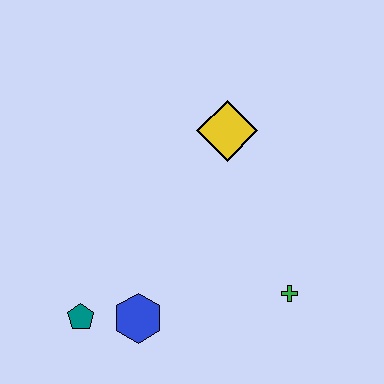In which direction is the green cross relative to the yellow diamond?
The green cross is below the yellow diamond.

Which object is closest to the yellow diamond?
The green cross is closest to the yellow diamond.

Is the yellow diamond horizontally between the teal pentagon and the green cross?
Yes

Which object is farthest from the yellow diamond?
The teal pentagon is farthest from the yellow diamond.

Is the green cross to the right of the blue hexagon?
Yes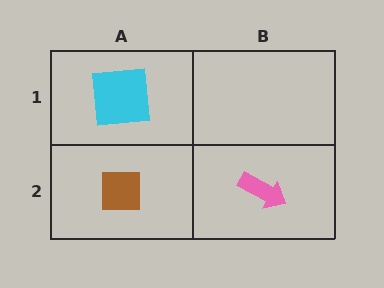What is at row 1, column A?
A cyan square.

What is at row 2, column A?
A brown square.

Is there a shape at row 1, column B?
No, that cell is empty.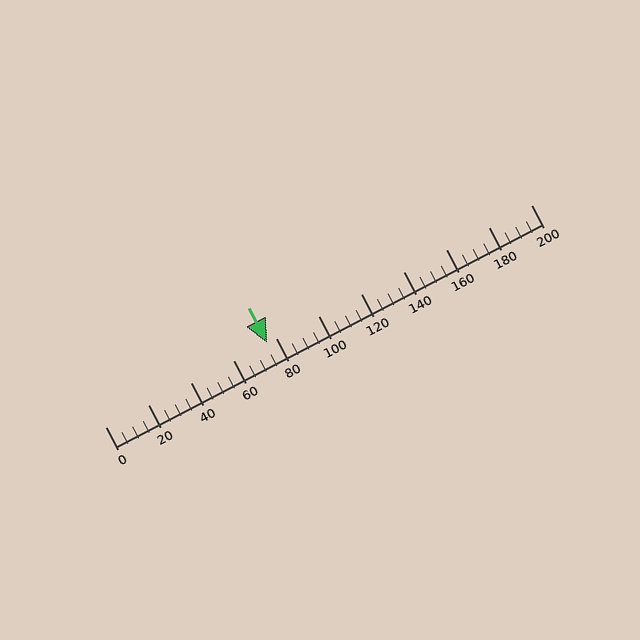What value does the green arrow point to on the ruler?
The green arrow points to approximately 76.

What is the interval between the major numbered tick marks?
The major tick marks are spaced 20 units apart.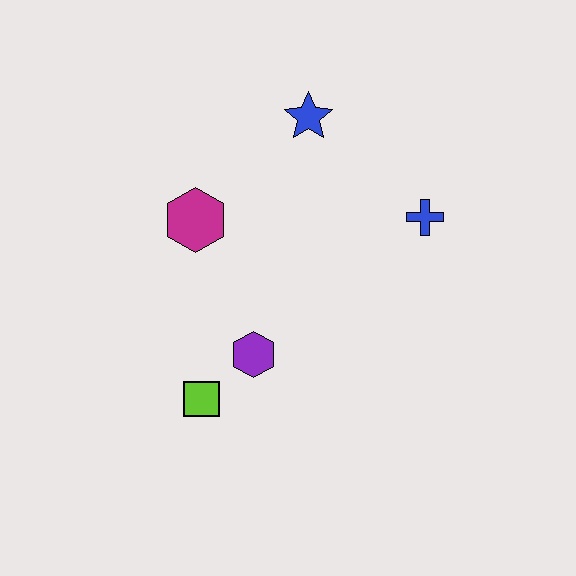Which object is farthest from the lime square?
The blue star is farthest from the lime square.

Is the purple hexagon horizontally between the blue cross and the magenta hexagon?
Yes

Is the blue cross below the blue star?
Yes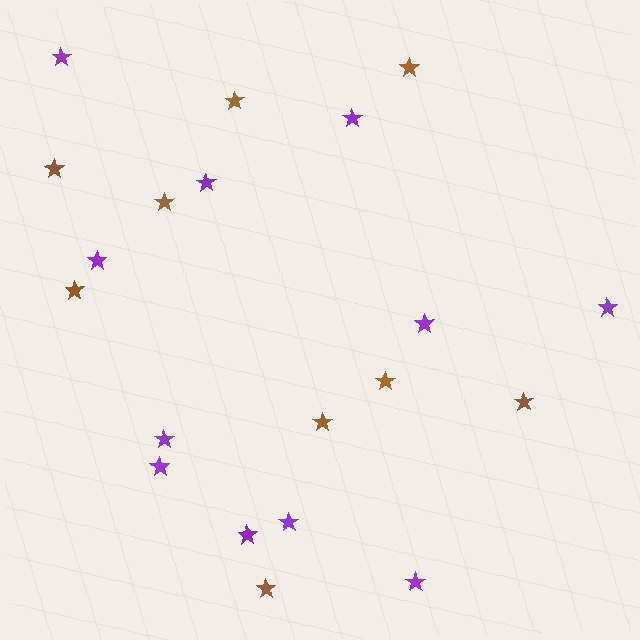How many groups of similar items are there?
There are 2 groups: one group of purple stars (11) and one group of brown stars (9).